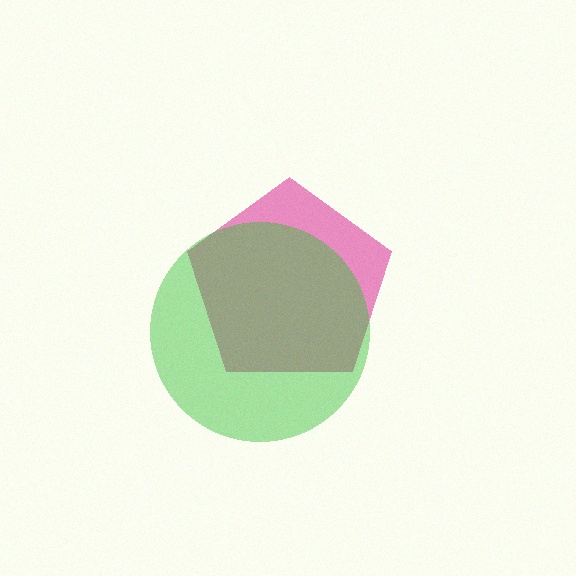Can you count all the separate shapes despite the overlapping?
Yes, there are 2 separate shapes.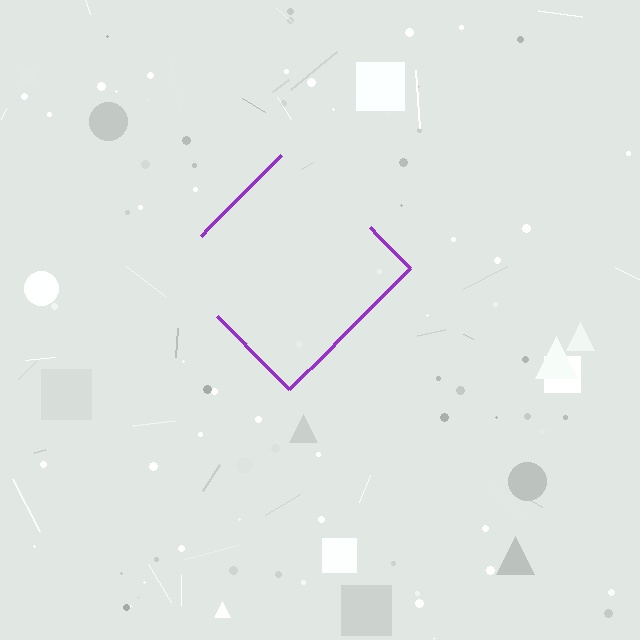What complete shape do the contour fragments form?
The contour fragments form a diamond.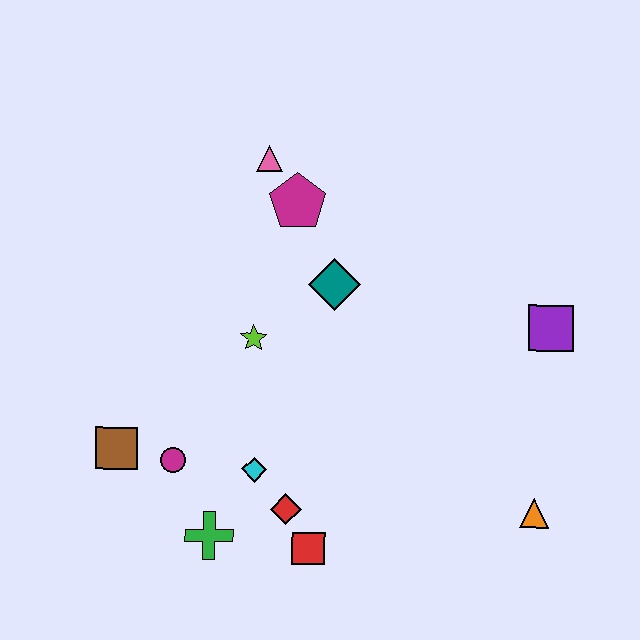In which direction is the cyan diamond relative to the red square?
The cyan diamond is above the red square.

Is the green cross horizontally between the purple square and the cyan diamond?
No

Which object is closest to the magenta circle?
The brown square is closest to the magenta circle.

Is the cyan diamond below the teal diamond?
Yes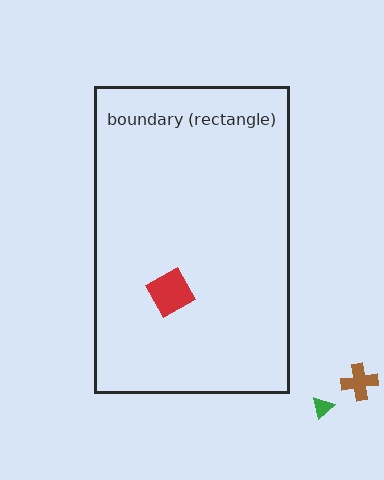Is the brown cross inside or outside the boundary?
Outside.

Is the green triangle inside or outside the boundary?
Outside.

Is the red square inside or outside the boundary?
Inside.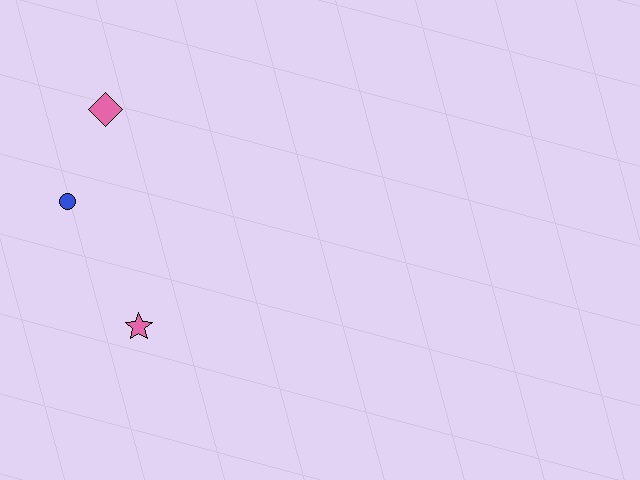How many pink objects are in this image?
There are 2 pink objects.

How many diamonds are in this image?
There is 1 diamond.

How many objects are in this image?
There are 3 objects.